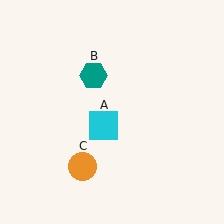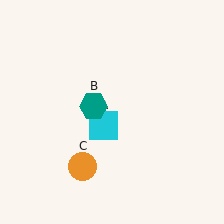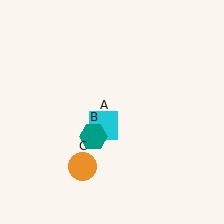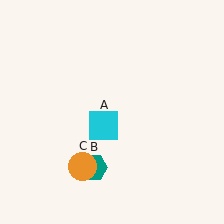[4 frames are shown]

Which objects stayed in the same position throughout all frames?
Cyan square (object A) and orange circle (object C) remained stationary.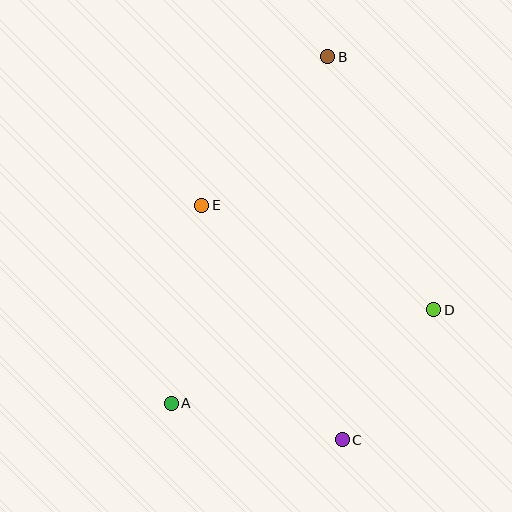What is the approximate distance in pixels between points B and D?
The distance between B and D is approximately 274 pixels.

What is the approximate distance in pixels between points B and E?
The distance between B and E is approximately 195 pixels.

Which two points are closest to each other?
Points C and D are closest to each other.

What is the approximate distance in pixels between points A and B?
The distance between A and B is approximately 380 pixels.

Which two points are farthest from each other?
Points B and C are farthest from each other.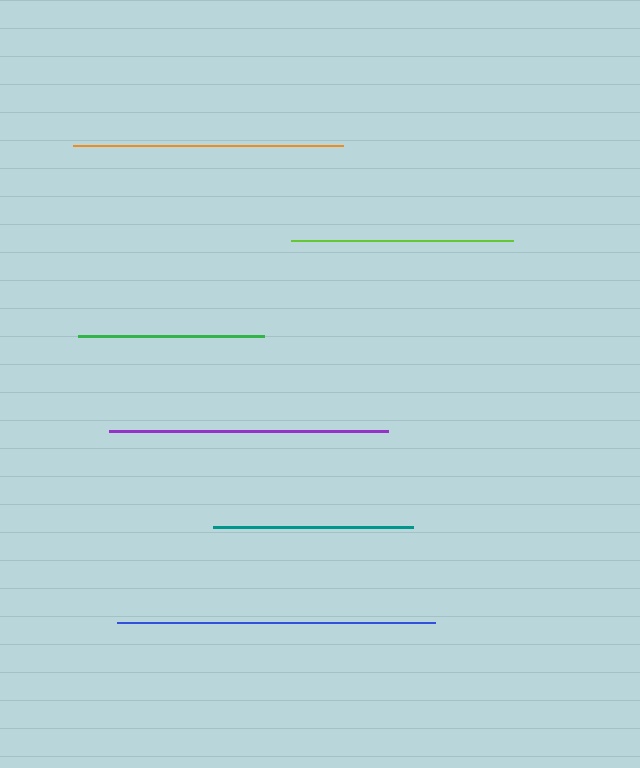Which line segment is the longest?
The blue line is the longest at approximately 318 pixels.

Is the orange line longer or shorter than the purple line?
The purple line is longer than the orange line.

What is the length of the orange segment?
The orange segment is approximately 270 pixels long.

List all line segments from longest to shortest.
From longest to shortest: blue, purple, orange, lime, teal, green.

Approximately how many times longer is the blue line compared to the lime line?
The blue line is approximately 1.4 times the length of the lime line.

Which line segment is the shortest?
The green line is the shortest at approximately 187 pixels.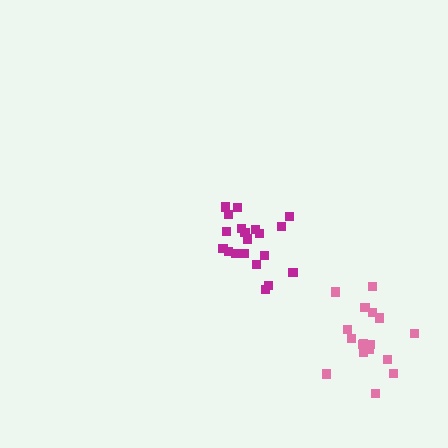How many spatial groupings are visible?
There are 2 spatial groupings.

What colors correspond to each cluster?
The clusters are colored: pink, magenta.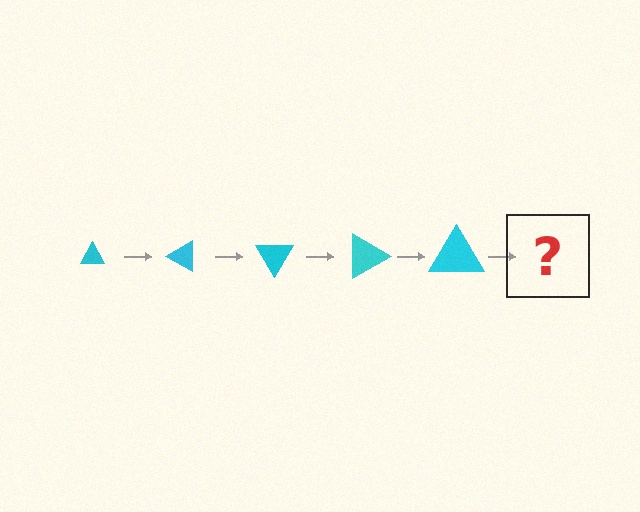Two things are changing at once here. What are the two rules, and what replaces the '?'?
The two rules are that the triangle grows larger each step and it rotates 30 degrees each step. The '?' should be a triangle, larger than the previous one and rotated 150 degrees from the start.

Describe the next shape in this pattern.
It should be a triangle, larger than the previous one and rotated 150 degrees from the start.